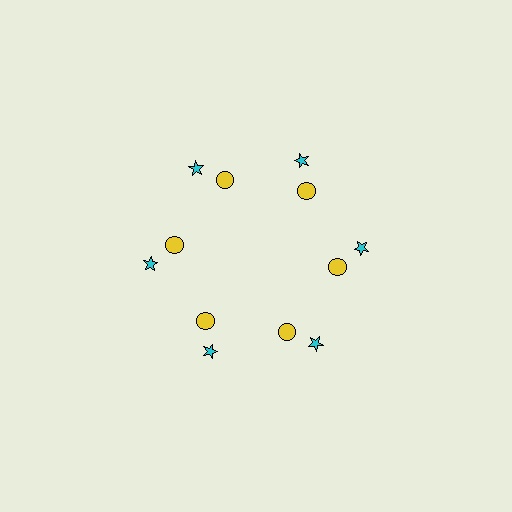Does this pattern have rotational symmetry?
Yes, this pattern has 6-fold rotational symmetry. It looks the same after rotating 60 degrees around the center.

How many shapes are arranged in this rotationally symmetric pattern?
There are 12 shapes, arranged in 6 groups of 2.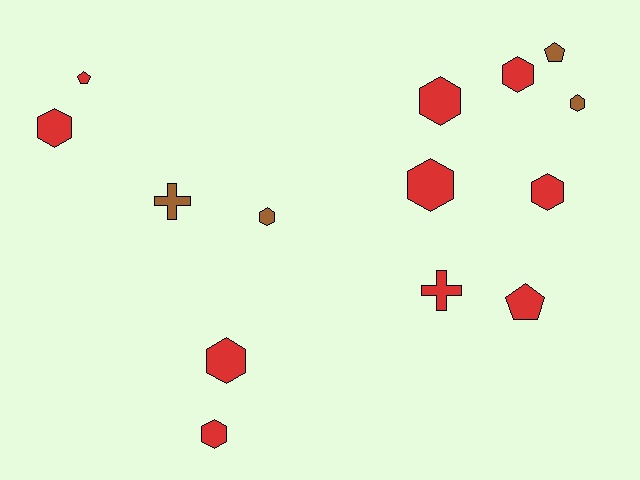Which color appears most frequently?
Red, with 10 objects.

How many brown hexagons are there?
There are 2 brown hexagons.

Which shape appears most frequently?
Hexagon, with 9 objects.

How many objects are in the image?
There are 14 objects.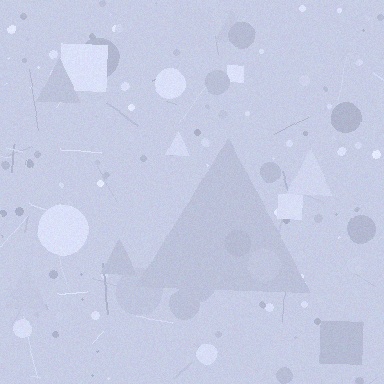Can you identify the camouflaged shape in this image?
The camouflaged shape is a triangle.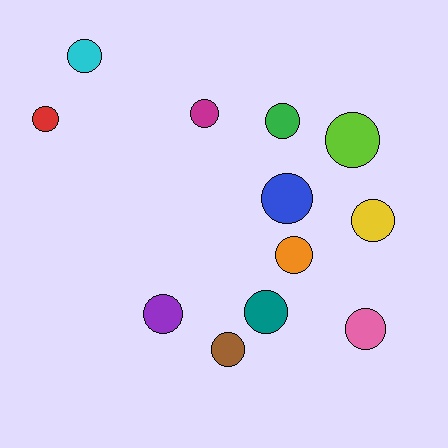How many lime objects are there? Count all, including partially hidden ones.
There is 1 lime object.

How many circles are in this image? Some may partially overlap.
There are 12 circles.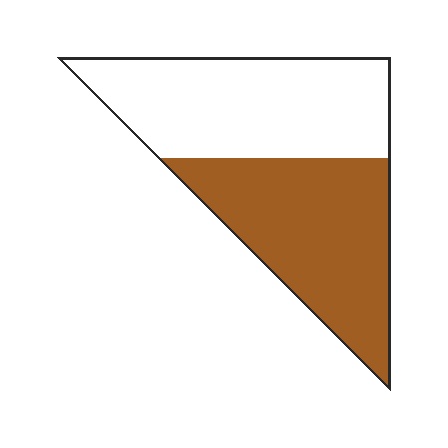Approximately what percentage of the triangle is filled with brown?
Approximately 50%.